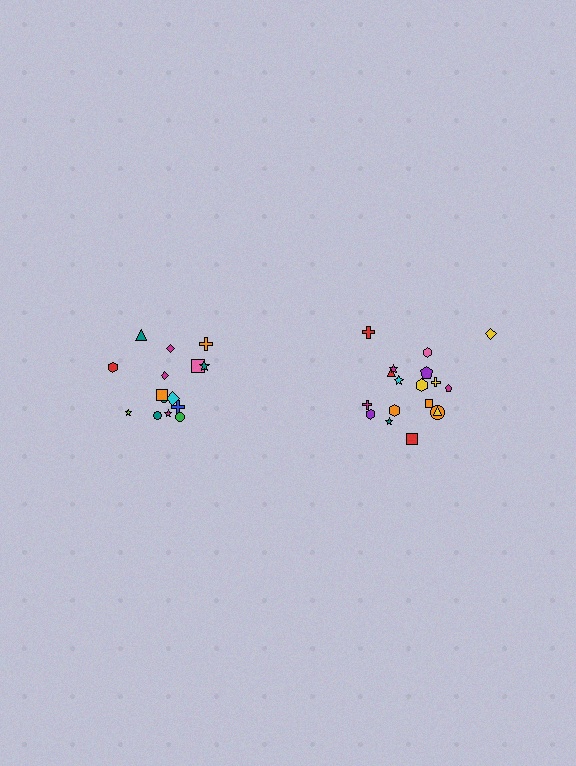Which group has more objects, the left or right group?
The right group.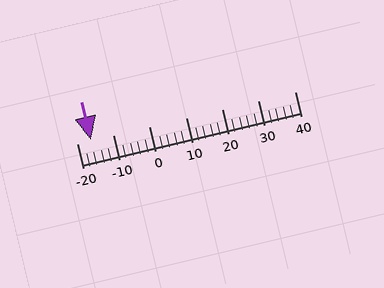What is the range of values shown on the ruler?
The ruler shows values from -20 to 40.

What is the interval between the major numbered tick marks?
The major tick marks are spaced 10 units apart.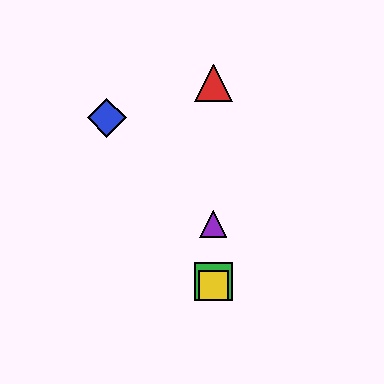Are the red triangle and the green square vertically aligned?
Yes, both are at x≈213.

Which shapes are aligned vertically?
The red triangle, the green square, the yellow square, the purple triangle are aligned vertically.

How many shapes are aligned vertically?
4 shapes (the red triangle, the green square, the yellow square, the purple triangle) are aligned vertically.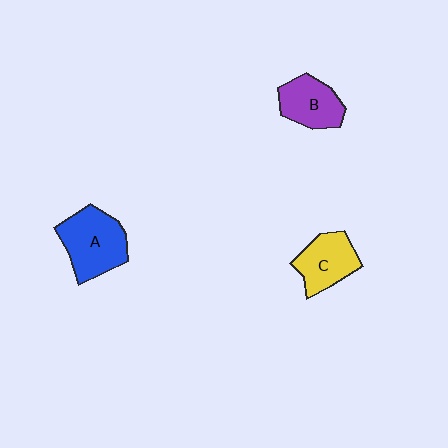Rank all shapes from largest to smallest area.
From largest to smallest: A (blue), C (yellow), B (purple).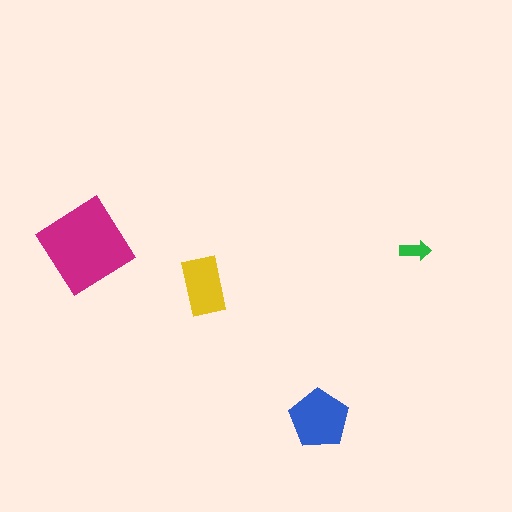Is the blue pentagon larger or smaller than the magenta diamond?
Smaller.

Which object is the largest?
The magenta diamond.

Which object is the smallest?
The green arrow.